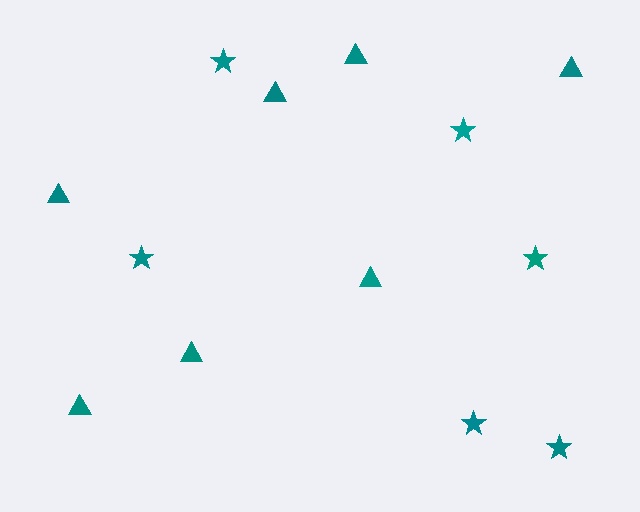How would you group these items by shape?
There are 2 groups: one group of triangles (7) and one group of stars (6).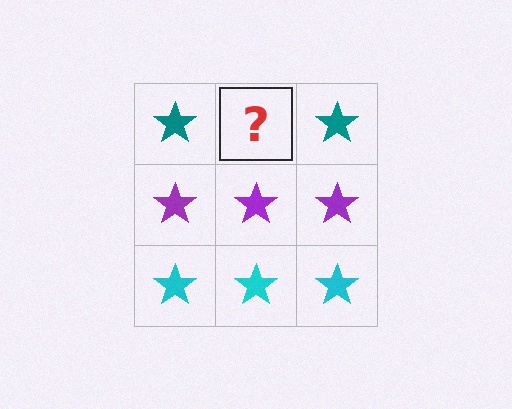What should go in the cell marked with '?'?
The missing cell should contain a teal star.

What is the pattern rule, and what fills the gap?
The rule is that each row has a consistent color. The gap should be filled with a teal star.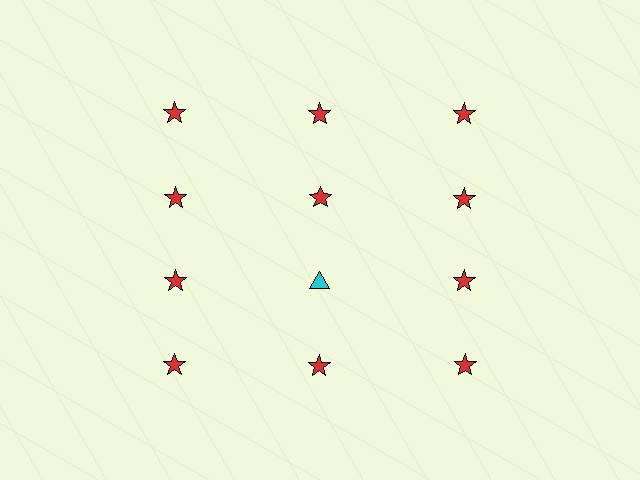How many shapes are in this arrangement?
There are 12 shapes arranged in a grid pattern.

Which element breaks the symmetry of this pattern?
The cyan triangle in the third row, second from left column breaks the symmetry. All other shapes are red stars.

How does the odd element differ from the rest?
It differs in both color (cyan instead of red) and shape (triangle instead of star).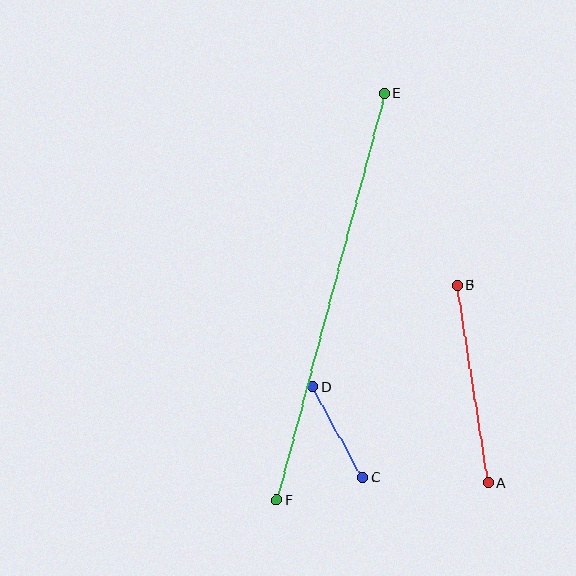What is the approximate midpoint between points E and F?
The midpoint is at approximately (331, 297) pixels.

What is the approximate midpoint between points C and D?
The midpoint is at approximately (337, 432) pixels.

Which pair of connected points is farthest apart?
Points E and F are farthest apart.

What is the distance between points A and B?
The distance is approximately 200 pixels.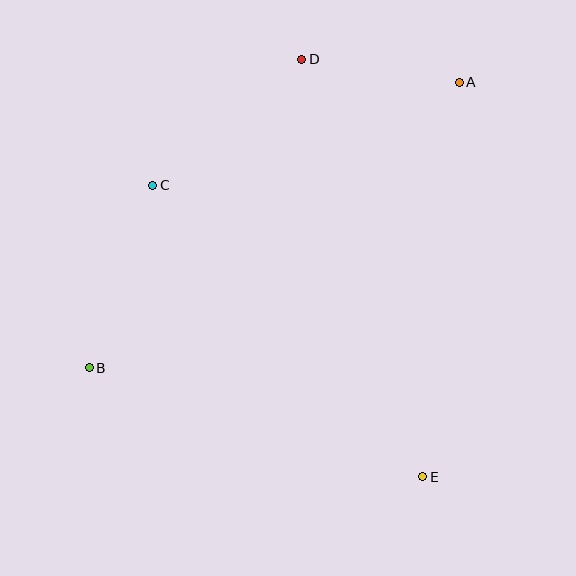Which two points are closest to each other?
Points A and D are closest to each other.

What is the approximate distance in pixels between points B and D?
The distance between B and D is approximately 375 pixels.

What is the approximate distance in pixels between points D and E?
The distance between D and E is approximately 435 pixels.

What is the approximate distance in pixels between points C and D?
The distance between C and D is approximately 195 pixels.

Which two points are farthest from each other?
Points A and B are farthest from each other.